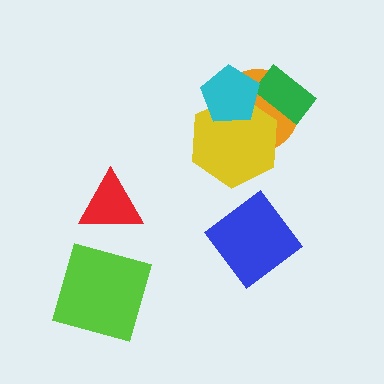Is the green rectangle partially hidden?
No, no other shape covers it.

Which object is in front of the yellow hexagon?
The cyan pentagon is in front of the yellow hexagon.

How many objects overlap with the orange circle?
3 objects overlap with the orange circle.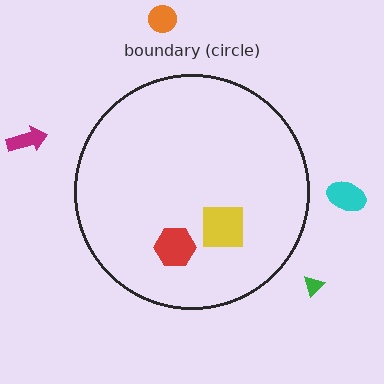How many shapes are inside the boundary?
2 inside, 4 outside.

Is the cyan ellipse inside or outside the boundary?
Outside.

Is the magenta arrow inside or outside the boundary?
Outside.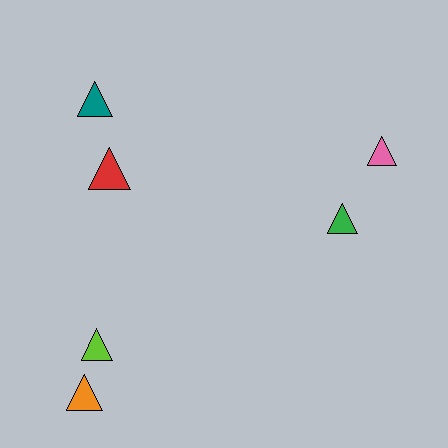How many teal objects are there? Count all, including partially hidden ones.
There is 1 teal object.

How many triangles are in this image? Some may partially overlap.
There are 6 triangles.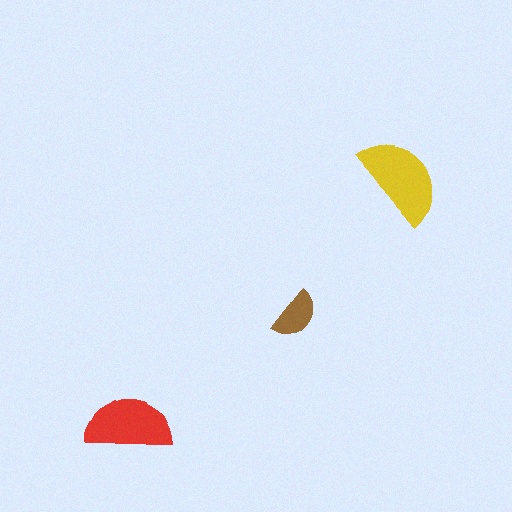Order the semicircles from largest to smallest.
the yellow one, the red one, the brown one.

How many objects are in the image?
There are 3 objects in the image.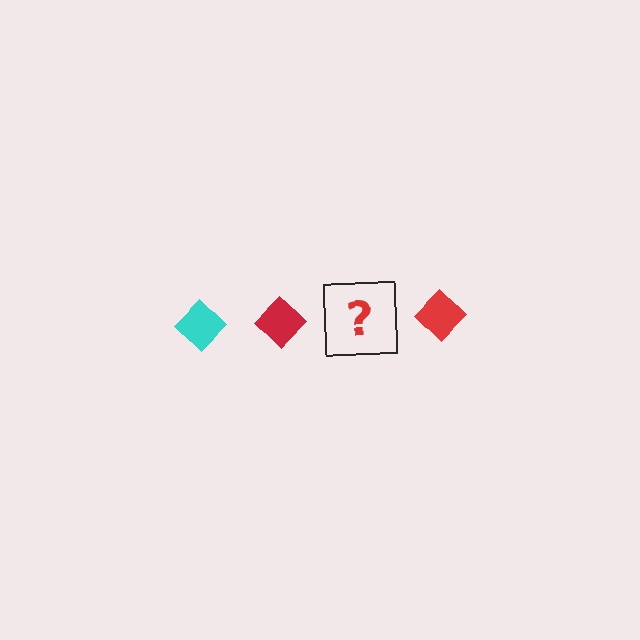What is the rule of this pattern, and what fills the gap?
The rule is that the pattern cycles through cyan, red diamonds. The gap should be filled with a cyan diamond.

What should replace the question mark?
The question mark should be replaced with a cyan diamond.